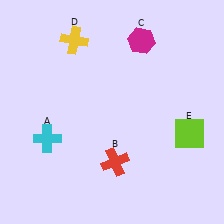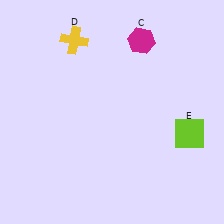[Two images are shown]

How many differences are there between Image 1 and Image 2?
There are 2 differences between the two images.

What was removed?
The red cross (B), the cyan cross (A) were removed in Image 2.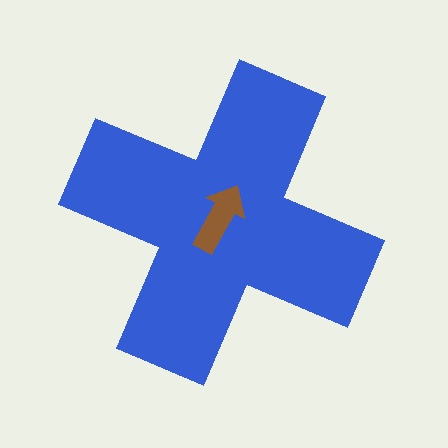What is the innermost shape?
The brown arrow.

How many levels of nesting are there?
2.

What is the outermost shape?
The blue cross.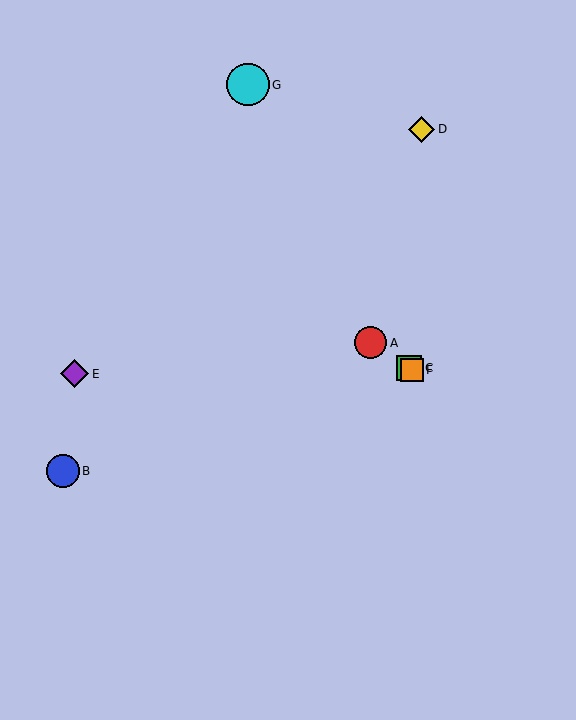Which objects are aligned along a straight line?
Objects A, C, F are aligned along a straight line.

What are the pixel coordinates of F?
Object F is at (412, 370).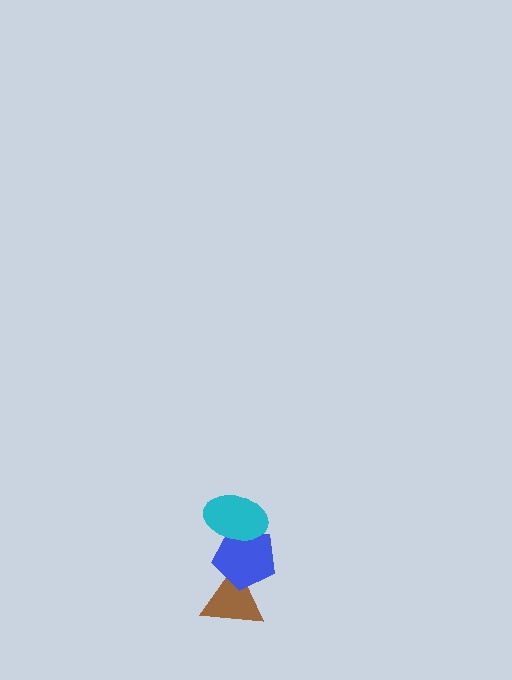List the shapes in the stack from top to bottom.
From top to bottom: the cyan ellipse, the blue pentagon, the brown triangle.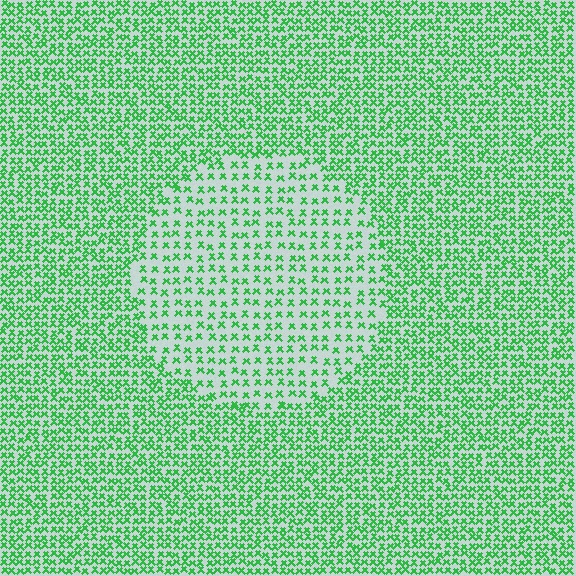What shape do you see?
I see a circle.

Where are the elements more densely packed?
The elements are more densely packed outside the circle boundary.